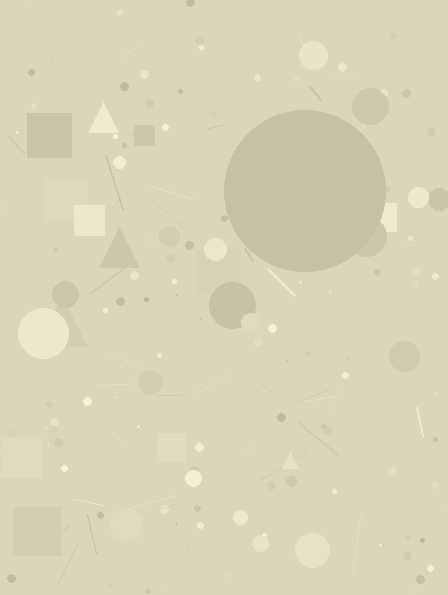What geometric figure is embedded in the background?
A circle is embedded in the background.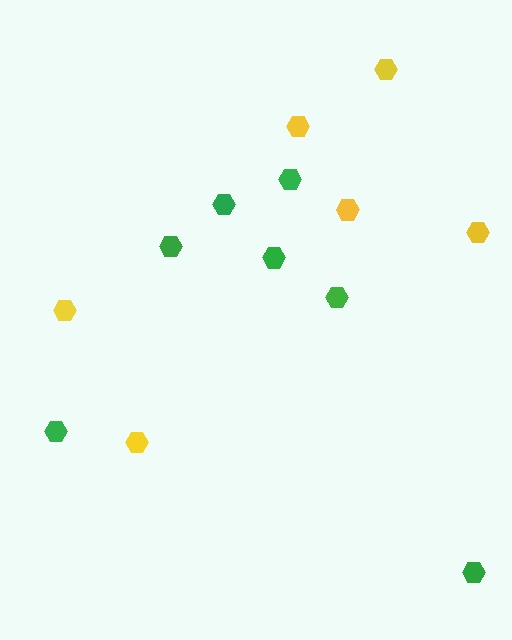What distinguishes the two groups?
There are 2 groups: one group of green hexagons (7) and one group of yellow hexagons (6).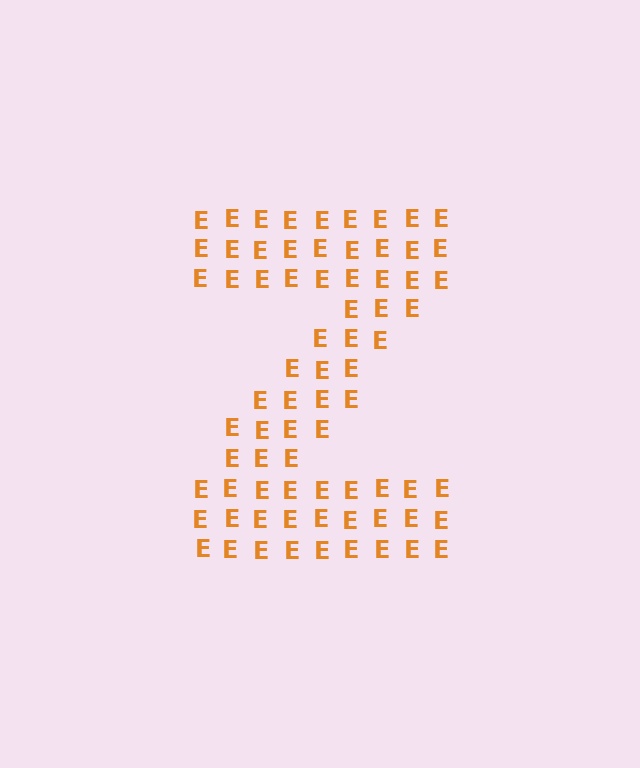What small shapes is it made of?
It is made of small letter E's.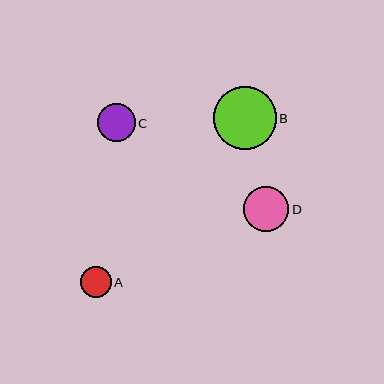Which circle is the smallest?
Circle A is the smallest with a size of approximately 31 pixels.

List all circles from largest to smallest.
From largest to smallest: B, D, C, A.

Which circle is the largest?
Circle B is the largest with a size of approximately 63 pixels.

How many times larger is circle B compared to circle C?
Circle B is approximately 1.7 times the size of circle C.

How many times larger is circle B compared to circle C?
Circle B is approximately 1.7 times the size of circle C.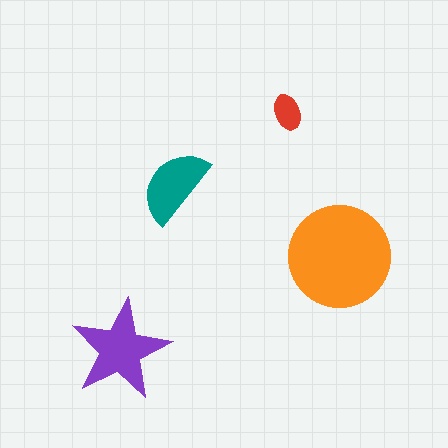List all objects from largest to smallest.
The orange circle, the purple star, the teal semicircle, the red ellipse.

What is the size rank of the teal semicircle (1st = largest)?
3rd.